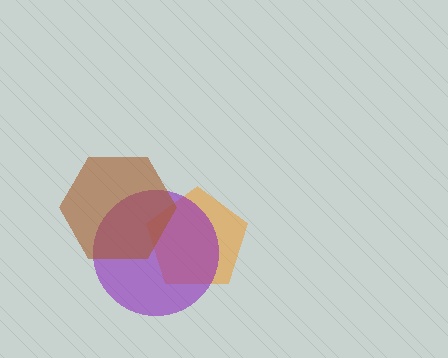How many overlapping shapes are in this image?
There are 3 overlapping shapes in the image.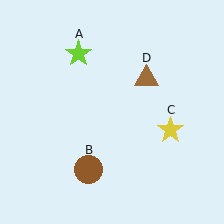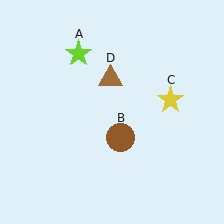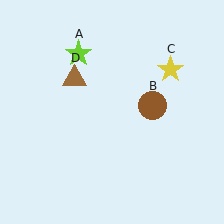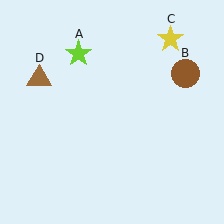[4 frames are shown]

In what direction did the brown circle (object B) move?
The brown circle (object B) moved up and to the right.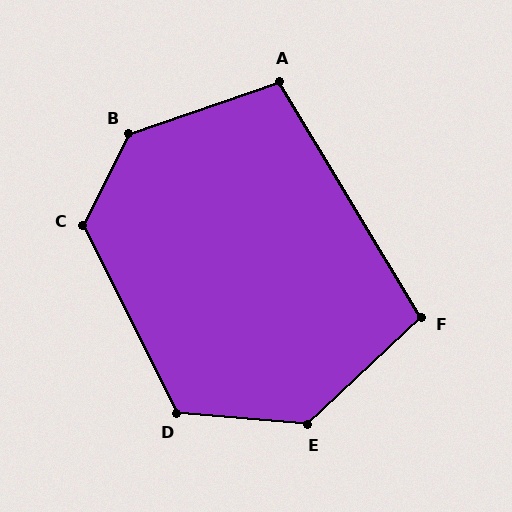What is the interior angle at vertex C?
Approximately 126 degrees (obtuse).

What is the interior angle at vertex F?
Approximately 102 degrees (obtuse).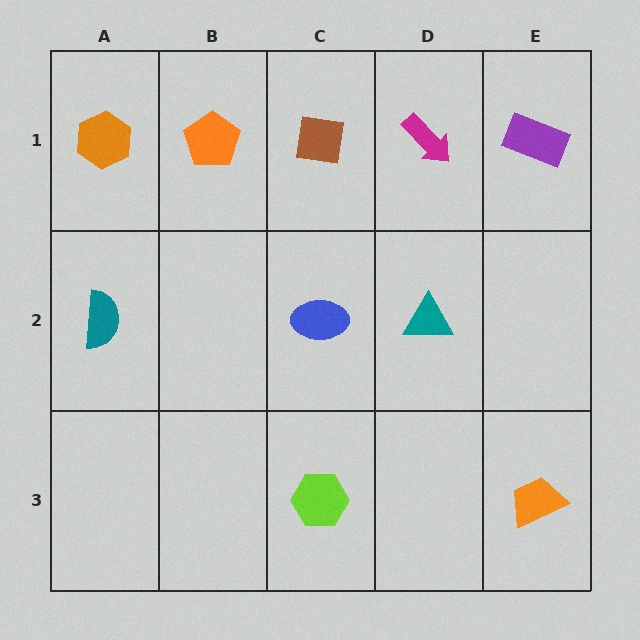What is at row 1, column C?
A brown square.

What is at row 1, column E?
A purple rectangle.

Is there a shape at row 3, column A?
No, that cell is empty.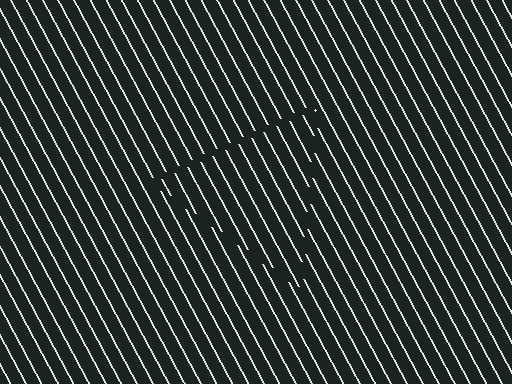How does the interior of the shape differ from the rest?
The interior of the shape contains the same grating, shifted by half a period — the contour is defined by the phase discontinuity where line-ends from the inner and outer gratings abut.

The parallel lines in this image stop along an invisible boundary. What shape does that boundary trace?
An illusory triangle. The interior of the shape contains the same grating, shifted by half a period — the contour is defined by the phase discontinuity where line-ends from the inner and outer gratings abut.